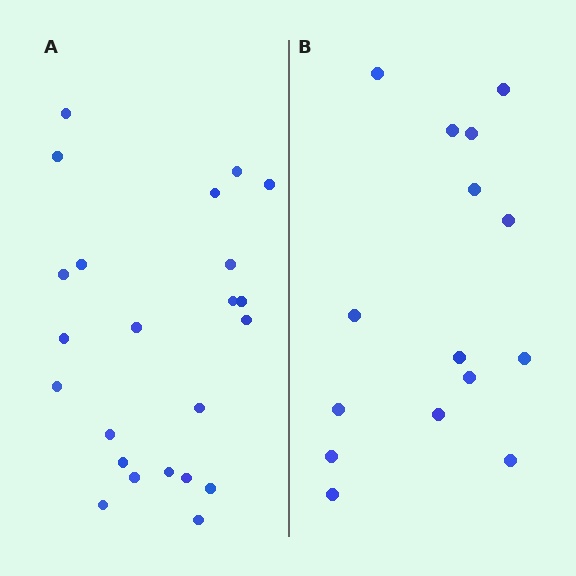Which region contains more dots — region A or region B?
Region A (the left region) has more dots.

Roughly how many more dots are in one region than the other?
Region A has roughly 8 or so more dots than region B.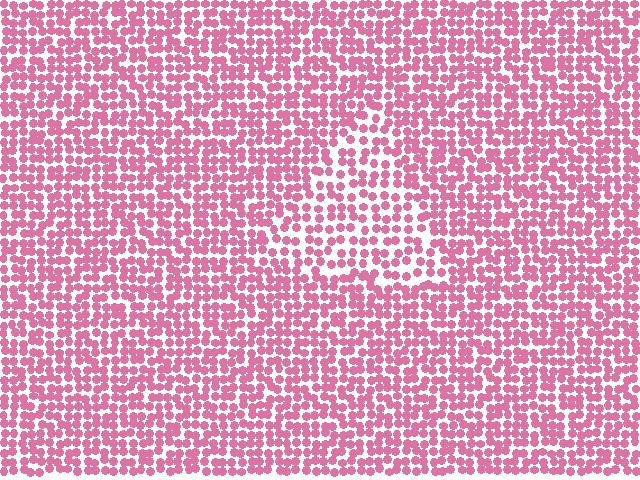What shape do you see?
I see a triangle.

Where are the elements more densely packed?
The elements are more densely packed outside the triangle boundary.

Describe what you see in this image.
The image contains small pink elements arranged at two different densities. A triangle-shaped region is visible where the elements are less densely packed than the surrounding area.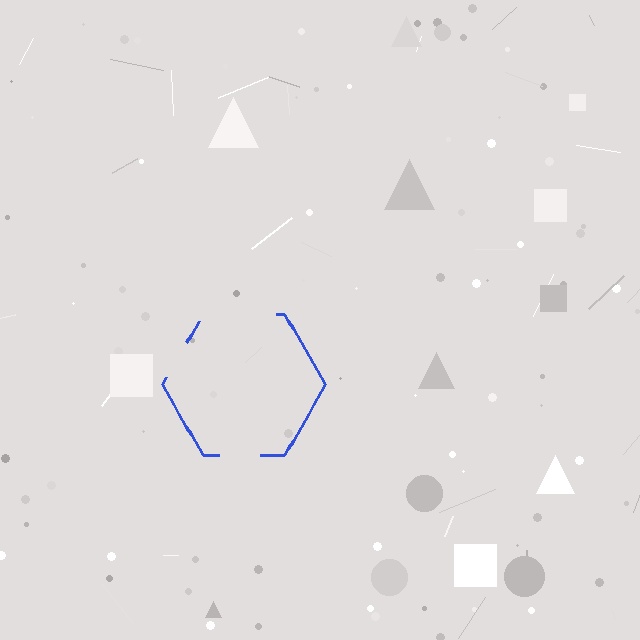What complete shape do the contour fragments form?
The contour fragments form a hexagon.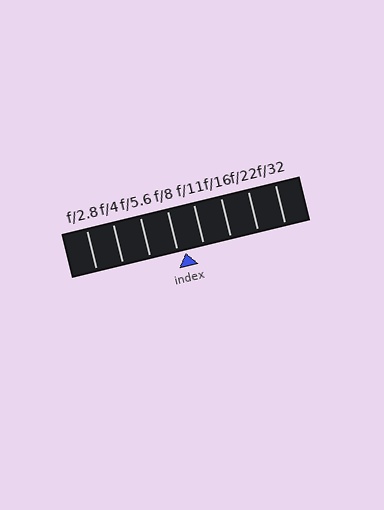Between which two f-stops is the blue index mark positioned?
The index mark is between f/8 and f/11.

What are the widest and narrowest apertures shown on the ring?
The widest aperture shown is f/2.8 and the narrowest is f/32.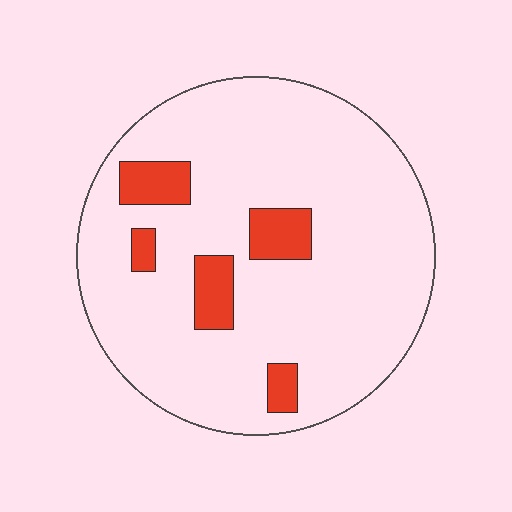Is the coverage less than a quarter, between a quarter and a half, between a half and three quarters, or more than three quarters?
Less than a quarter.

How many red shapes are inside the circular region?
5.